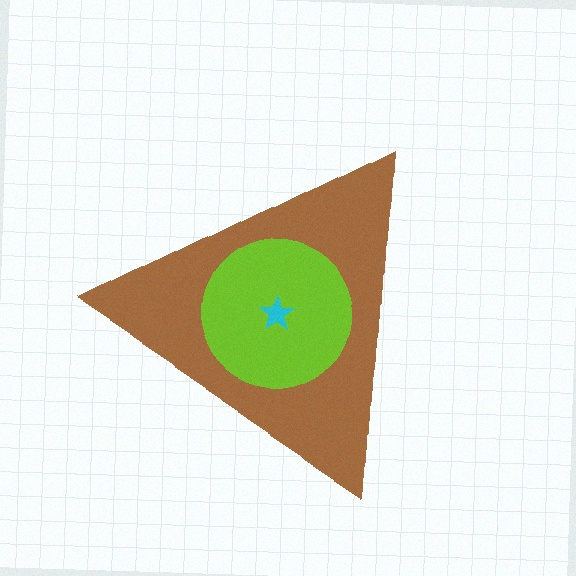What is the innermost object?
The cyan star.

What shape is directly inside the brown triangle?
The lime circle.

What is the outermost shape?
The brown triangle.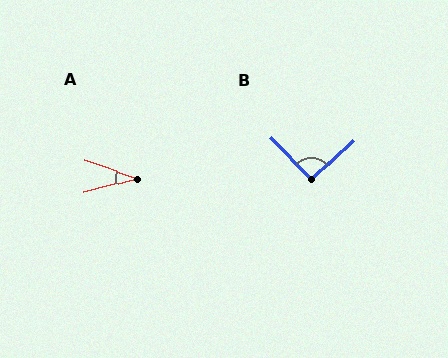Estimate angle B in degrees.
Approximately 92 degrees.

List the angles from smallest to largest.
A (33°), B (92°).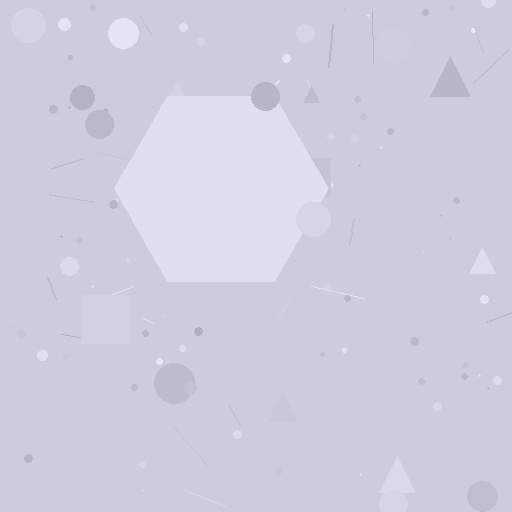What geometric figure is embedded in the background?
A hexagon is embedded in the background.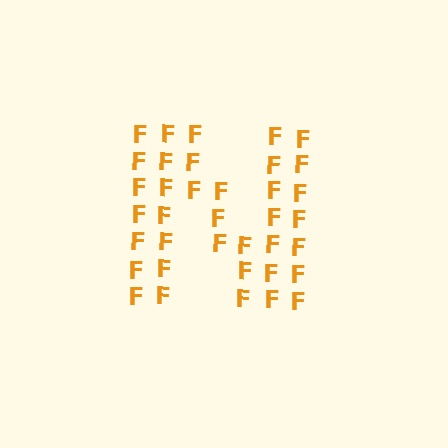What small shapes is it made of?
It is made of small letter F's.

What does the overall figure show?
The overall figure shows the letter N.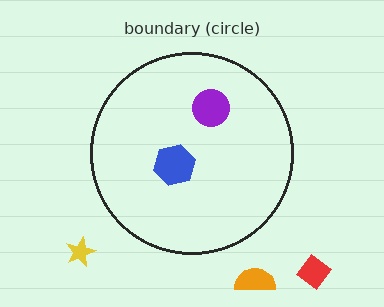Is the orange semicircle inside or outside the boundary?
Outside.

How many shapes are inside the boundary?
2 inside, 3 outside.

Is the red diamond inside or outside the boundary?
Outside.